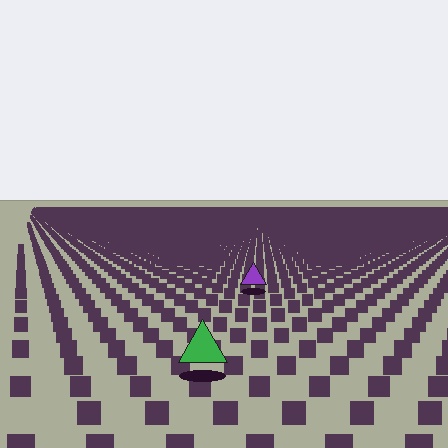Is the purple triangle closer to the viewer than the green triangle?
No. The green triangle is closer — you can tell from the texture gradient: the ground texture is coarser near it.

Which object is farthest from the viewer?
The purple triangle is farthest from the viewer. It appears smaller and the ground texture around it is denser.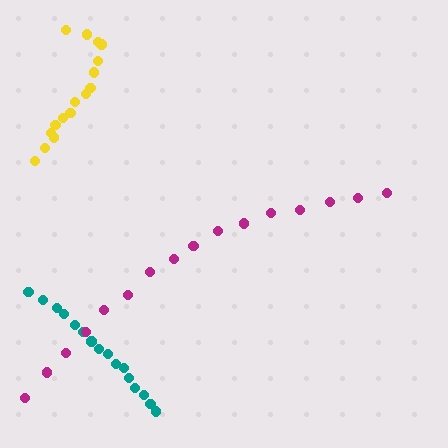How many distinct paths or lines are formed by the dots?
There are 3 distinct paths.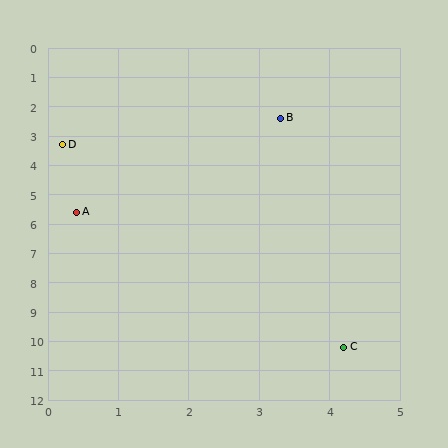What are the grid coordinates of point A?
Point A is at approximately (0.4, 5.6).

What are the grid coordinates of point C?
Point C is at approximately (4.2, 10.2).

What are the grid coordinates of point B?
Point B is at approximately (3.3, 2.4).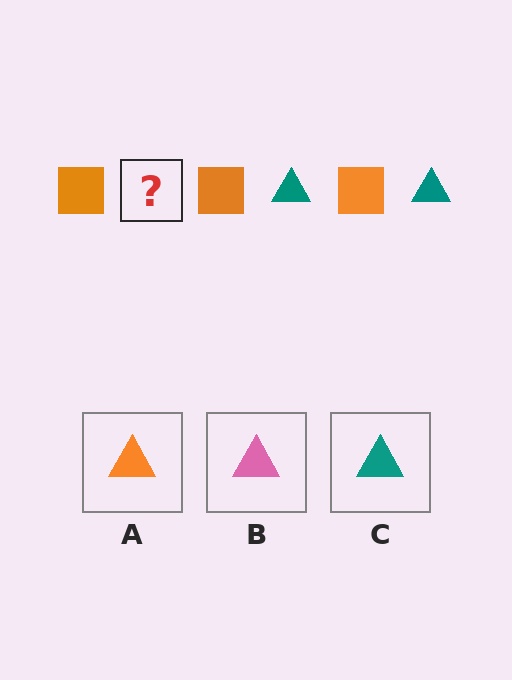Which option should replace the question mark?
Option C.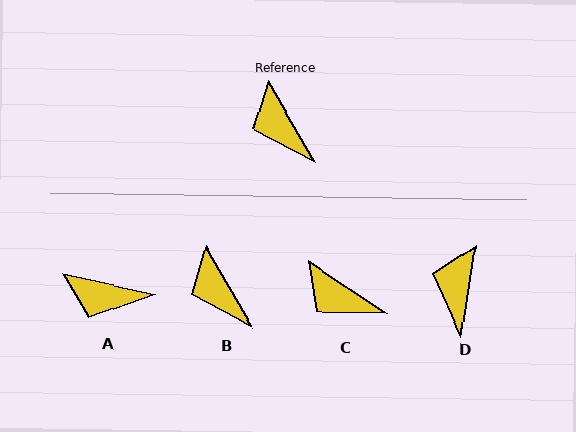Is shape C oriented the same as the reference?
No, it is off by about 26 degrees.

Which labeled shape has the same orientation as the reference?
B.